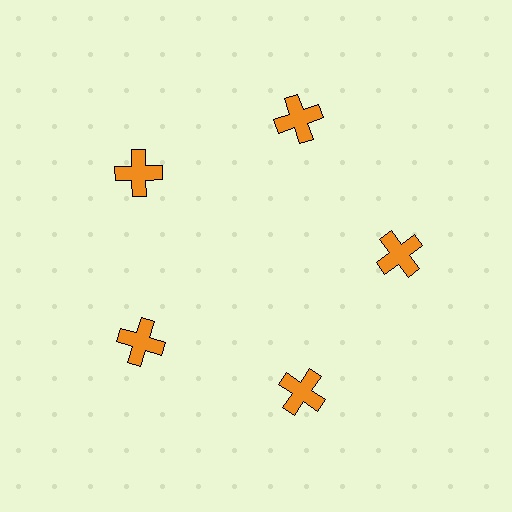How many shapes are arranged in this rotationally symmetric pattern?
There are 5 shapes, arranged in 5 groups of 1.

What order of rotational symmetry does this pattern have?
This pattern has 5-fold rotational symmetry.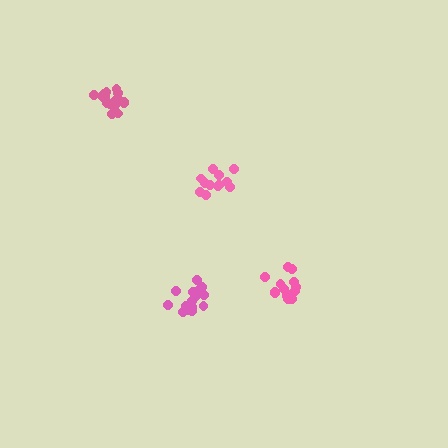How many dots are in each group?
Group 1: 12 dots, Group 2: 17 dots, Group 3: 17 dots, Group 4: 14 dots (60 total).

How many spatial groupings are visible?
There are 4 spatial groupings.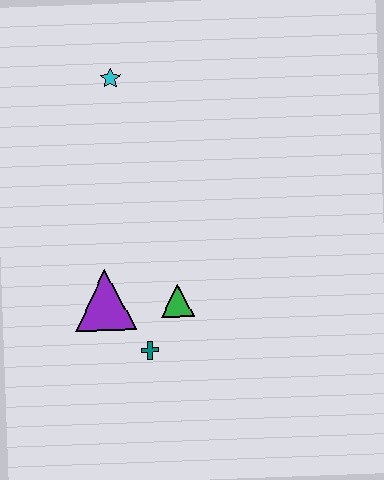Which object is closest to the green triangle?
The teal cross is closest to the green triangle.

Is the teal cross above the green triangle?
No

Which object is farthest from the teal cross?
The cyan star is farthest from the teal cross.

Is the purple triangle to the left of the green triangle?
Yes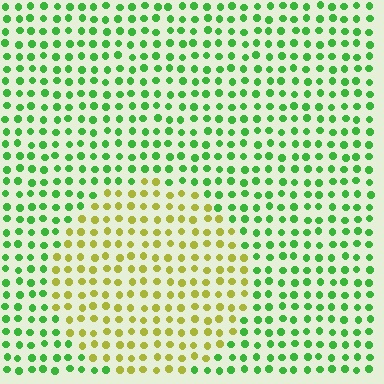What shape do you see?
I see a circle.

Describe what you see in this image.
The image is filled with small green elements in a uniform arrangement. A circle-shaped region is visible where the elements are tinted to a slightly different hue, forming a subtle color boundary.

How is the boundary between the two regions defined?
The boundary is defined purely by a slight shift in hue (about 54 degrees). Spacing, size, and orientation are identical on both sides.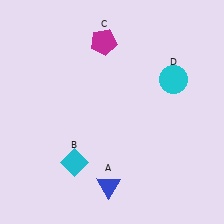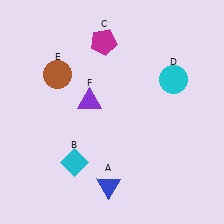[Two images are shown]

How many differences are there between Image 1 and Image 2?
There are 2 differences between the two images.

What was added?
A brown circle (E), a purple triangle (F) were added in Image 2.